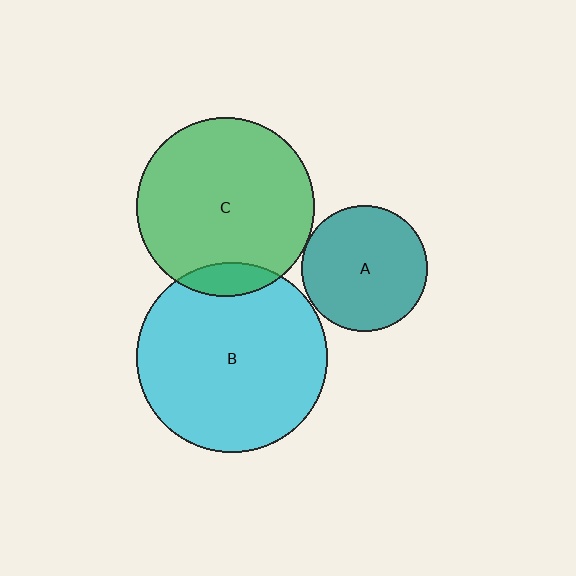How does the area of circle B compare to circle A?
Approximately 2.3 times.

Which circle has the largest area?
Circle B (cyan).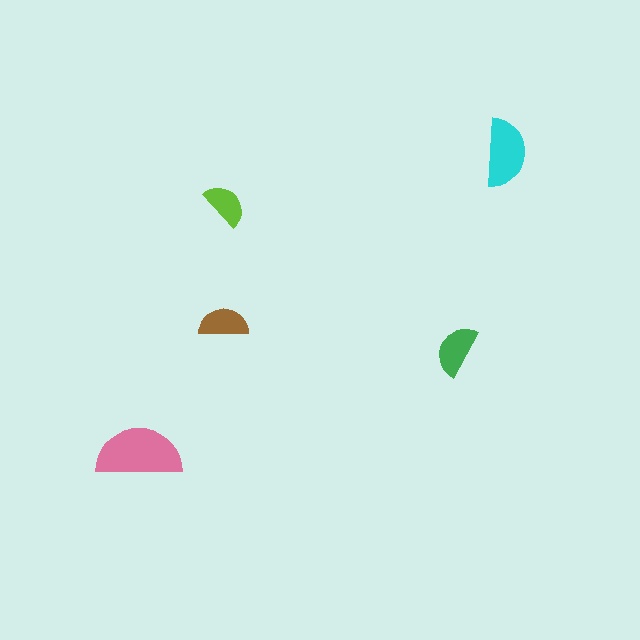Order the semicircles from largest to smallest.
the pink one, the cyan one, the green one, the brown one, the lime one.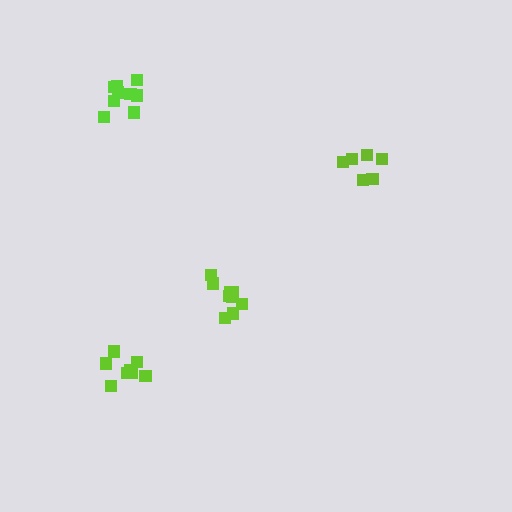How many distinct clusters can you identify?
There are 4 distinct clusters.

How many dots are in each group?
Group 1: 6 dots, Group 2: 8 dots, Group 3: 10 dots, Group 4: 9 dots (33 total).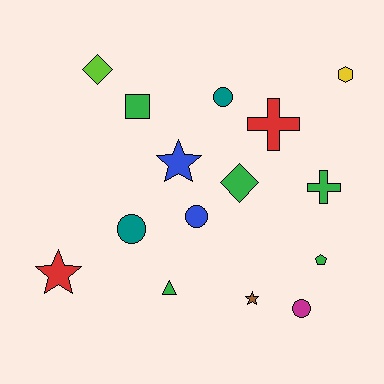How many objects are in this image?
There are 15 objects.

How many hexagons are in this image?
There is 1 hexagon.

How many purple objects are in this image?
There are no purple objects.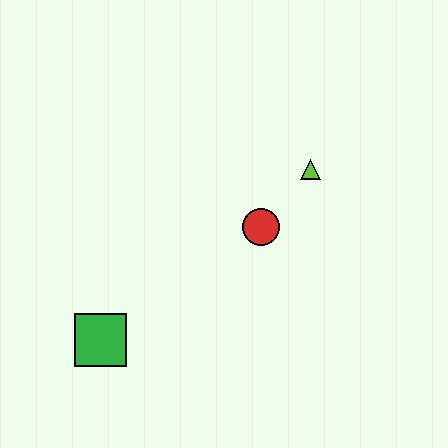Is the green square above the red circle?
No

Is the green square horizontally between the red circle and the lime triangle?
No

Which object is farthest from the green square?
The lime triangle is farthest from the green square.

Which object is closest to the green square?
The red circle is closest to the green square.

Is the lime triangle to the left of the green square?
No